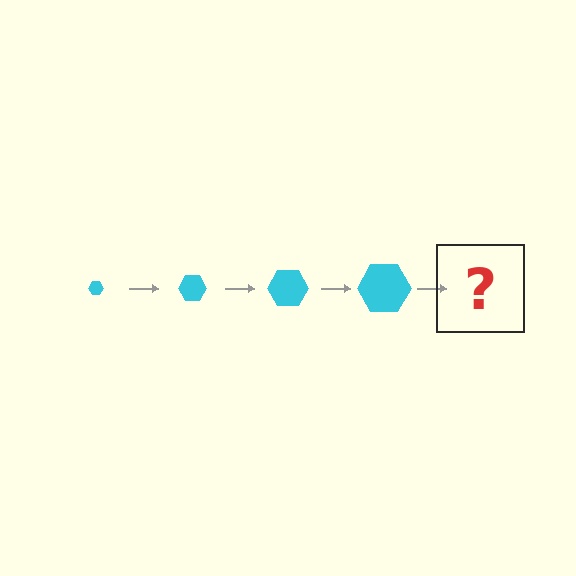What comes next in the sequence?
The next element should be a cyan hexagon, larger than the previous one.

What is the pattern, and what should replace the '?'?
The pattern is that the hexagon gets progressively larger each step. The '?' should be a cyan hexagon, larger than the previous one.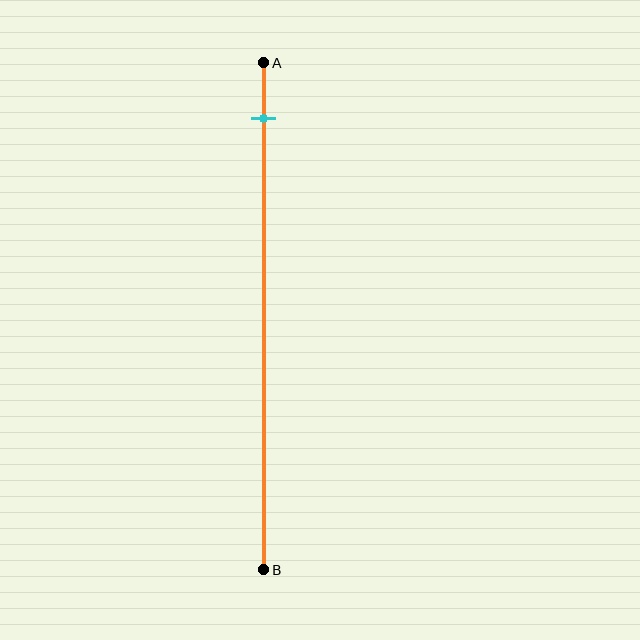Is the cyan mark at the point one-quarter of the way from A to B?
No, the mark is at about 10% from A, not at the 25% one-quarter point.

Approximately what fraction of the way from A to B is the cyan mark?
The cyan mark is approximately 10% of the way from A to B.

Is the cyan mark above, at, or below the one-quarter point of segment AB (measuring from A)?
The cyan mark is above the one-quarter point of segment AB.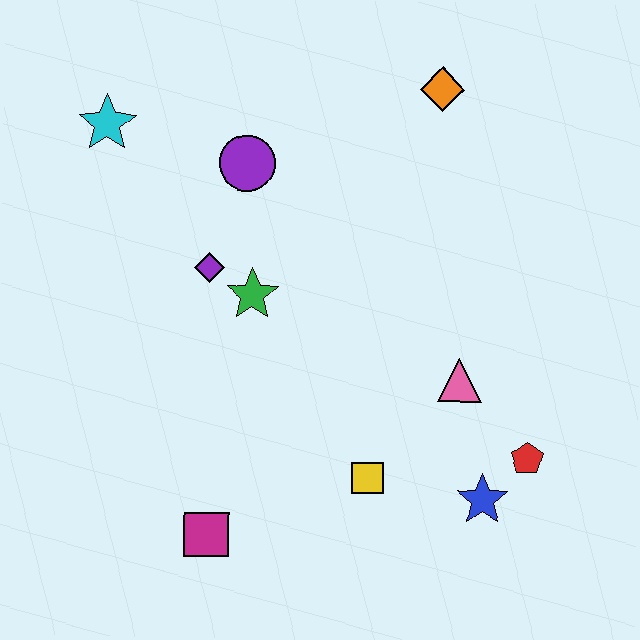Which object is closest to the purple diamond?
The green star is closest to the purple diamond.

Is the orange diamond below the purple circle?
No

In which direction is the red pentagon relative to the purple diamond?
The red pentagon is to the right of the purple diamond.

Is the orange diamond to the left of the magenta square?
No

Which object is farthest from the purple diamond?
The red pentagon is farthest from the purple diamond.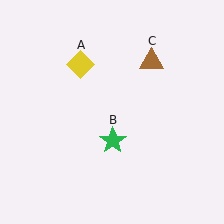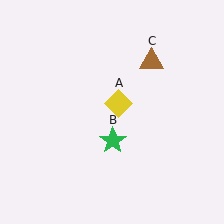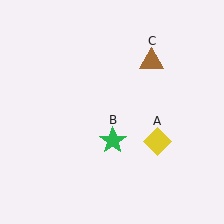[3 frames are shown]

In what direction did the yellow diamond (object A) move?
The yellow diamond (object A) moved down and to the right.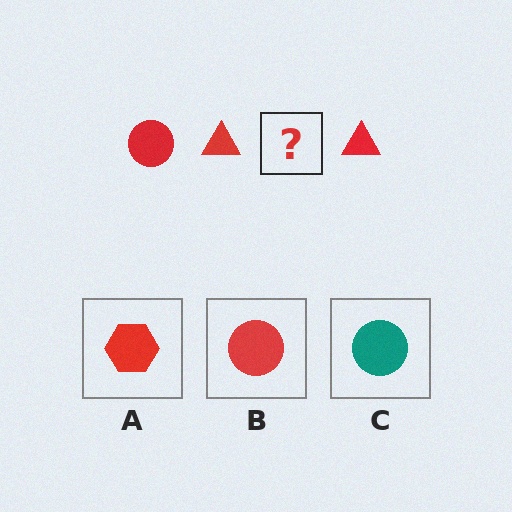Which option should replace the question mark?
Option B.